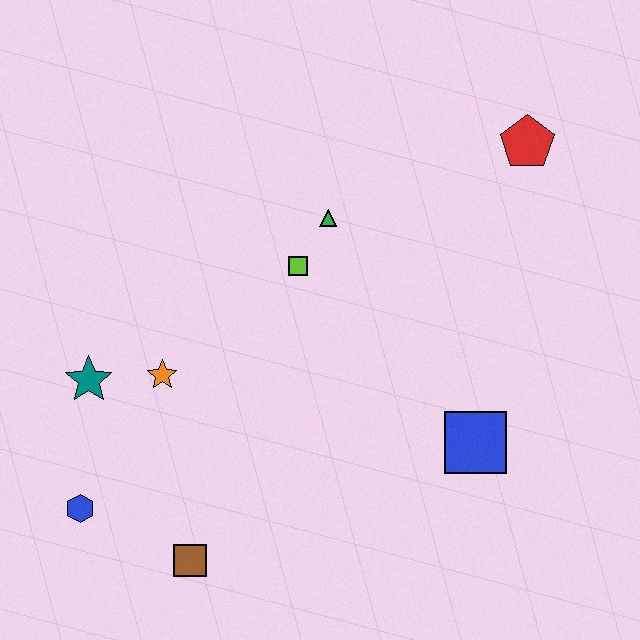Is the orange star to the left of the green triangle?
Yes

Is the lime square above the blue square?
Yes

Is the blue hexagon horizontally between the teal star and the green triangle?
No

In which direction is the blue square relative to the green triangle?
The blue square is below the green triangle.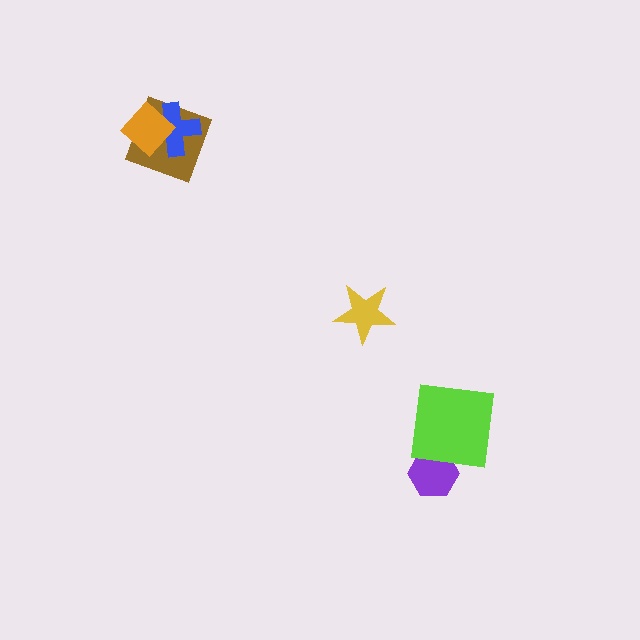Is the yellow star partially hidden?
No, no other shape covers it.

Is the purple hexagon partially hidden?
Yes, it is partially covered by another shape.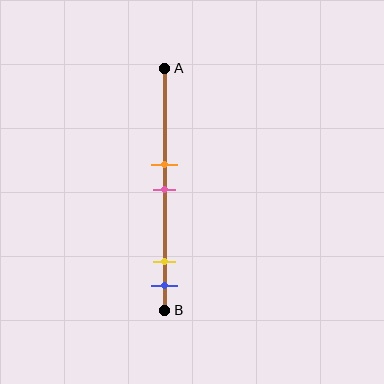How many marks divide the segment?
There are 4 marks dividing the segment.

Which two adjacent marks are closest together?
The orange and pink marks are the closest adjacent pair.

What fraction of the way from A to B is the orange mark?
The orange mark is approximately 40% (0.4) of the way from A to B.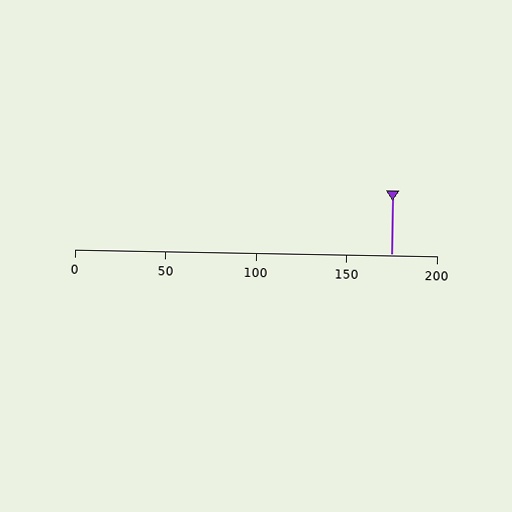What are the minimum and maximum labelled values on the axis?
The axis runs from 0 to 200.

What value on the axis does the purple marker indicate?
The marker indicates approximately 175.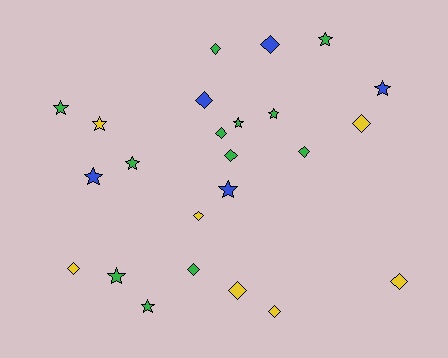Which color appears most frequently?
Green, with 12 objects.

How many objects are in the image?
There are 24 objects.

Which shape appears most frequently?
Diamond, with 13 objects.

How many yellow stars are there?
There is 1 yellow star.